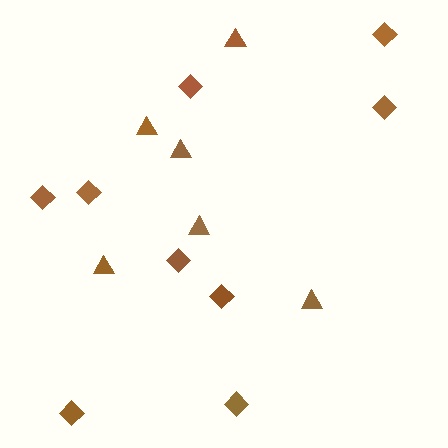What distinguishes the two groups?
There are 2 groups: one group of triangles (6) and one group of diamonds (9).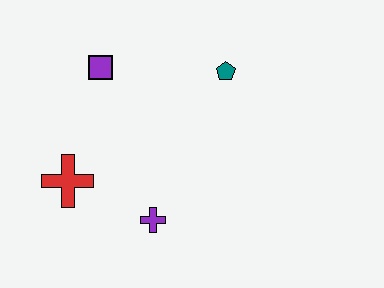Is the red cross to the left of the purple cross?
Yes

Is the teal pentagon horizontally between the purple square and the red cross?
No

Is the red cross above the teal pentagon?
No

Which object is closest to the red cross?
The purple cross is closest to the red cross.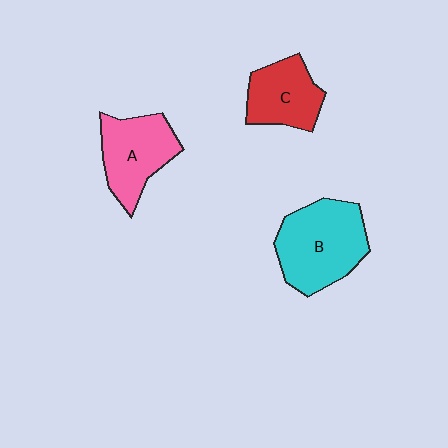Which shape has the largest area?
Shape B (cyan).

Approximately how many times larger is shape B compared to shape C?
Approximately 1.5 times.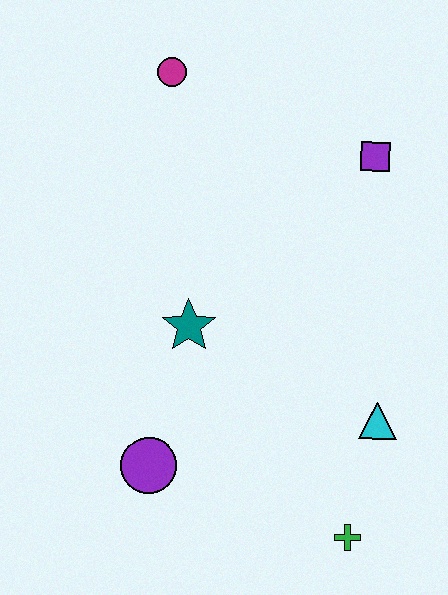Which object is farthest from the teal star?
The green cross is farthest from the teal star.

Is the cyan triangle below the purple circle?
No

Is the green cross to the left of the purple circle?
No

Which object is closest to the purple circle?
The teal star is closest to the purple circle.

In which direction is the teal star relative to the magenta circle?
The teal star is below the magenta circle.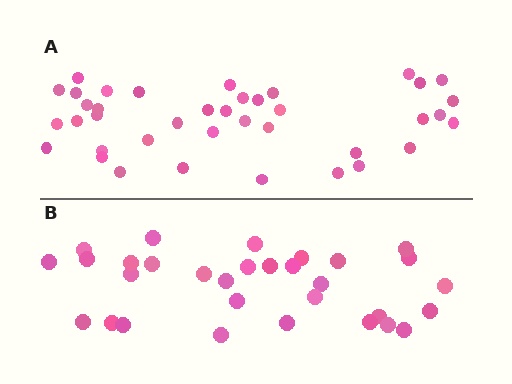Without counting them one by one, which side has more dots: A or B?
Region A (the top region) has more dots.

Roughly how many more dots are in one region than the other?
Region A has roughly 8 or so more dots than region B.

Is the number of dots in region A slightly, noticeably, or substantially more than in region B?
Region A has noticeably more, but not dramatically so. The ratio is roughly 1.3 to 1.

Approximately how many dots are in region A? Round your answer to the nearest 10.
About 40 dots. (The exact count is 39, which rounds to 40.)